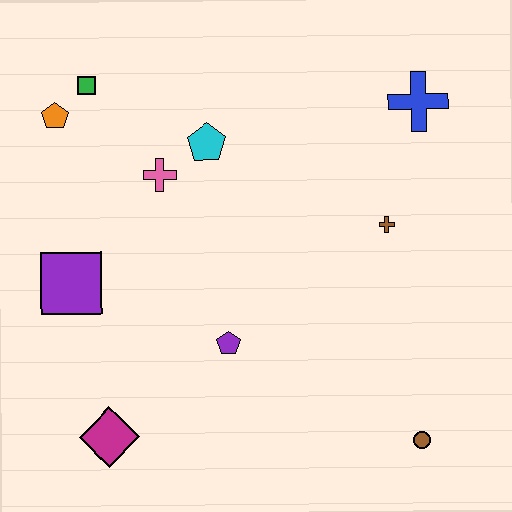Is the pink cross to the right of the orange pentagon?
Yes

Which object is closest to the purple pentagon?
The magenta diamond is closest to the purple pentagon.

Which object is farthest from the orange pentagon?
The brown circle is farthest from the orange pentagon.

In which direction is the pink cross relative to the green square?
The pink cross is below the green square.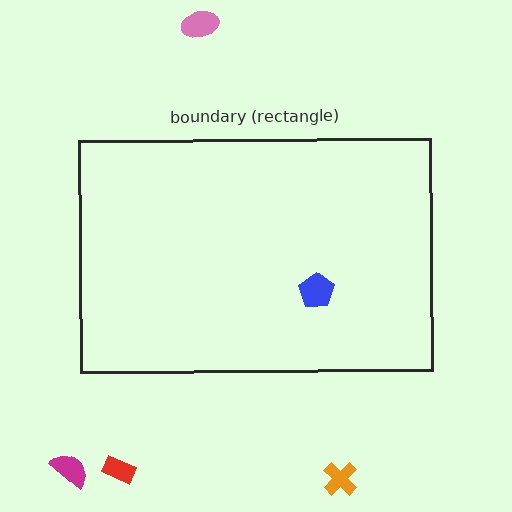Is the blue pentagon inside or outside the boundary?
Inside.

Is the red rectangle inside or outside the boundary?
Outside.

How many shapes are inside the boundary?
1 inside, 4 outside.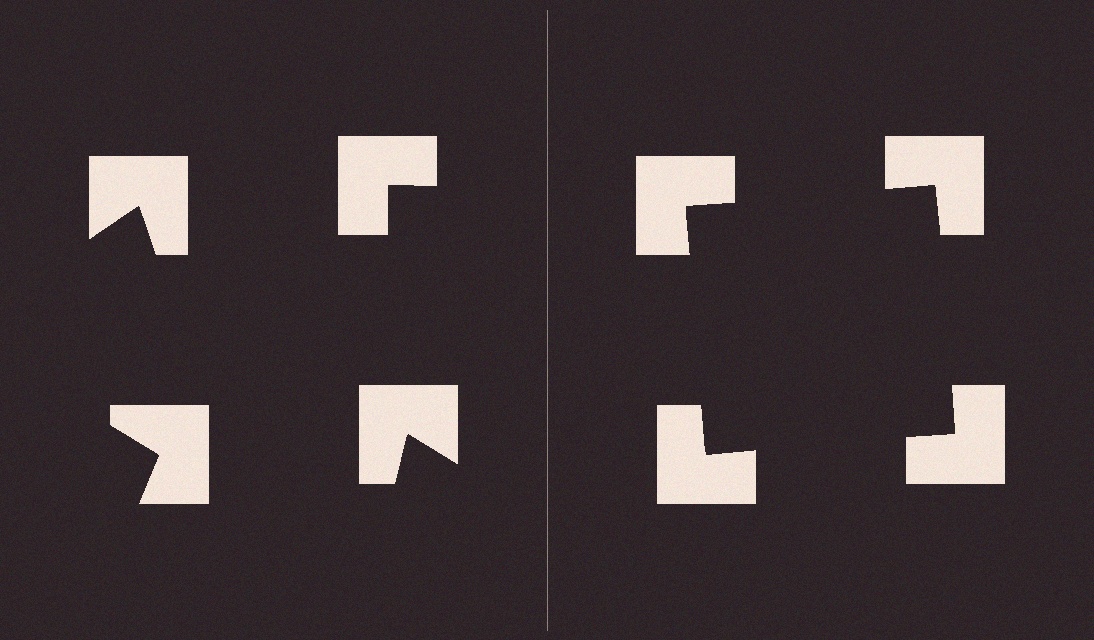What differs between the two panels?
The notched squares are positioned identically on both sides; only the wedge orientations differ. On the right they align to a square; on the left they are misaligned.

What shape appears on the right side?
An illusory square.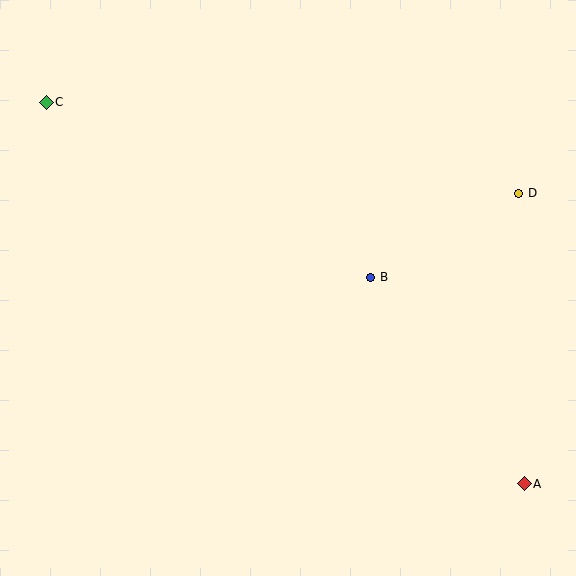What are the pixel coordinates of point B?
Point B is at (371, 277).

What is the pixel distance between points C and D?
The distance between C and D is 481 pixels.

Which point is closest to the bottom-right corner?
Point A is closest to the bottom-right corner.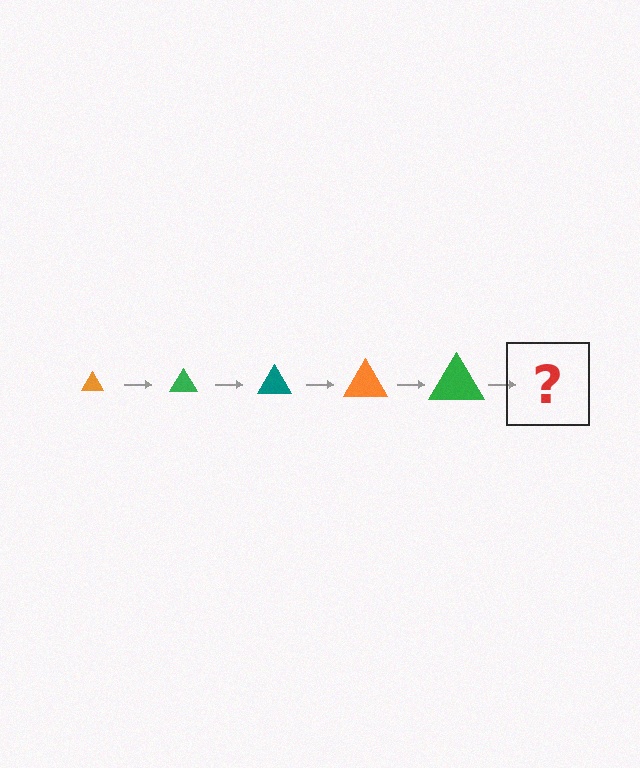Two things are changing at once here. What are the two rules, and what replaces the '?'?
The two rules are that the triangle grows larger each step and the color cycles through orange, green, and teal. The '?' should be a teal triangle, larger than the previous one.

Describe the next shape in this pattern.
It should be a teal triangle, larger than the previous one.